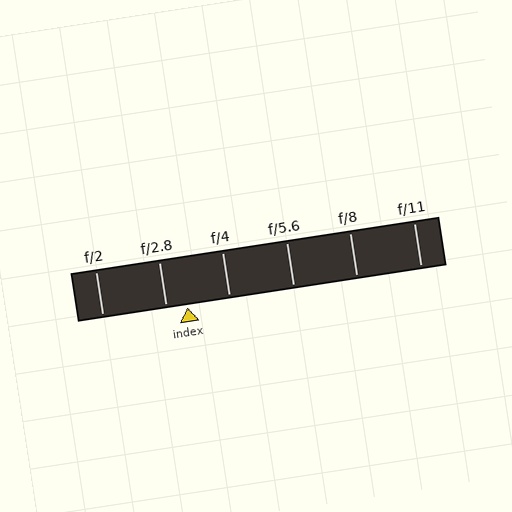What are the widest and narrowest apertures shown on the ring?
The widest aperture shown is f/2 and the narrowest is f/11.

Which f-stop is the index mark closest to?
The index mark is closest to f/2.8.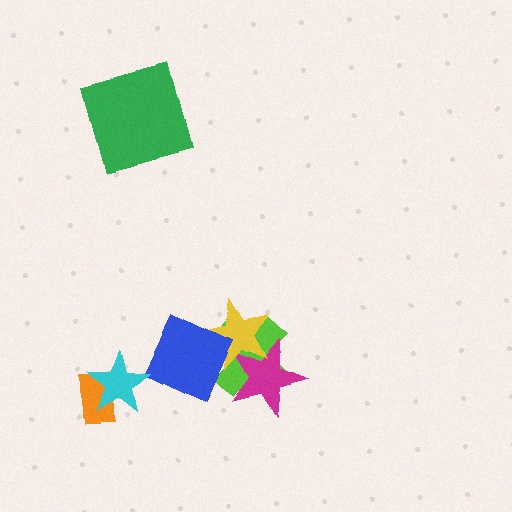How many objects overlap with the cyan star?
1 object overlaps with the cyan star.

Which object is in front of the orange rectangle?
The cyan star is in front of the orange rectangle.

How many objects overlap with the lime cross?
3 objects overlap with the lime cross.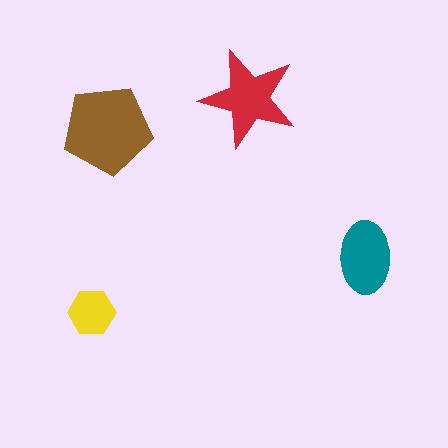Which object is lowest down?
The yellow hexagon is bottommost.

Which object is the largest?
The brown pentagon.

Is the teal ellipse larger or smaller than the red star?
Smaller.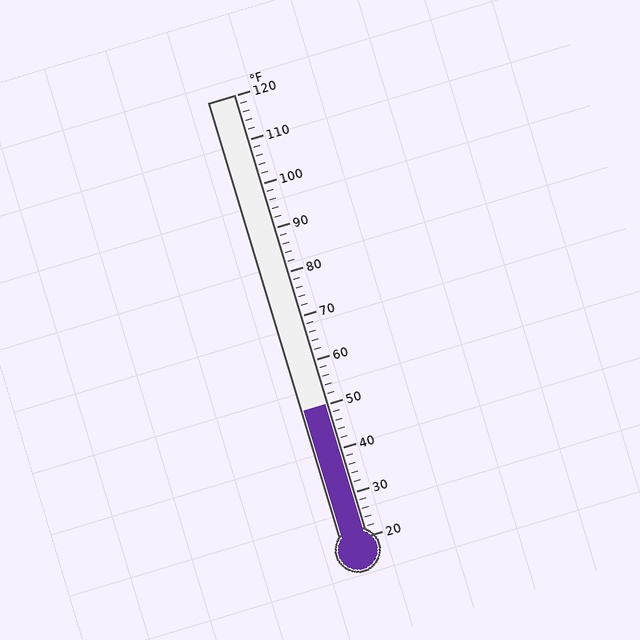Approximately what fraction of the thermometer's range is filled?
The thermometer is filled to approximately 30% of its range.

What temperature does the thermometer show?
The thermometer shows approximately 50°F.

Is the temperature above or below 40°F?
The temperature is above 40°F.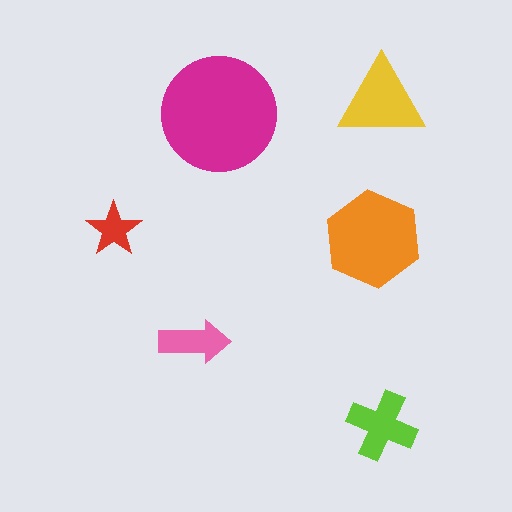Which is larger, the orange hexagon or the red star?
The orange hexagon.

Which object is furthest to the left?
The red star is leftmost.